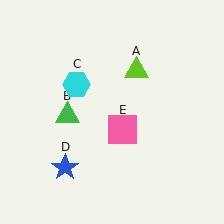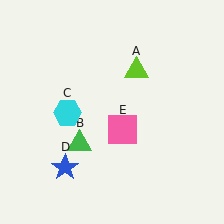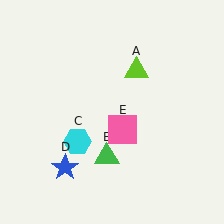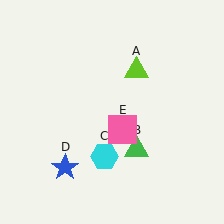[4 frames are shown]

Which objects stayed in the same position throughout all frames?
Lime triangle (object A) and blue star (object D) and pink square (object E) remained stationary.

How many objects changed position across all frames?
2 objects changed position: green triangle (object B), cyan hexagon (object C).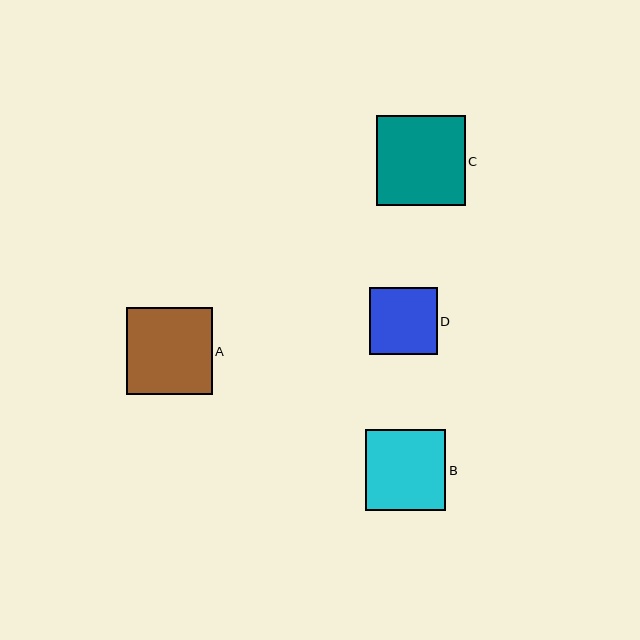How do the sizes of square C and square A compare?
Square C and square A are approximately the same size.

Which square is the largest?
Square C is the largest with a size of approximately 89 pixels.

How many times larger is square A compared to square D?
Square A is approximately 1.3 times the size of square D.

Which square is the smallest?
Square D is the smallest with a size of approximately 67 pixels.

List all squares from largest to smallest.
From largest to smallest: C, A, B, D.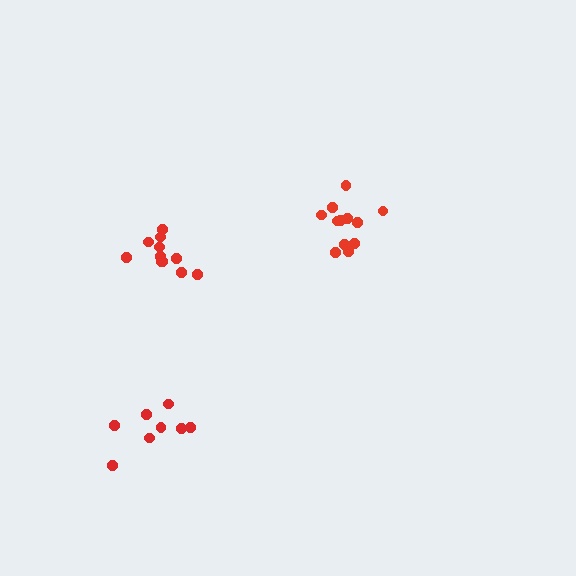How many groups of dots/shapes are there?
There are 3 groups.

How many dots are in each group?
Group 1: 12 dots, Group 2: 11 dots, Group 3: 8 dots (31 total).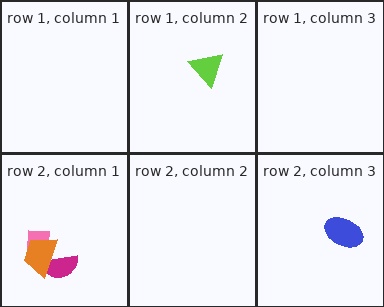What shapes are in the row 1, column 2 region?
The lime triangle.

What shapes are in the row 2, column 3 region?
The blue ellipse.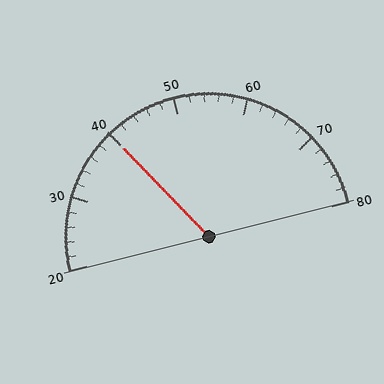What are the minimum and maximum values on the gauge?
The gauge ranges from 20 to 80.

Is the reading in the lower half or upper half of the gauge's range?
The reading is in the lower half of the range (20 to 80).